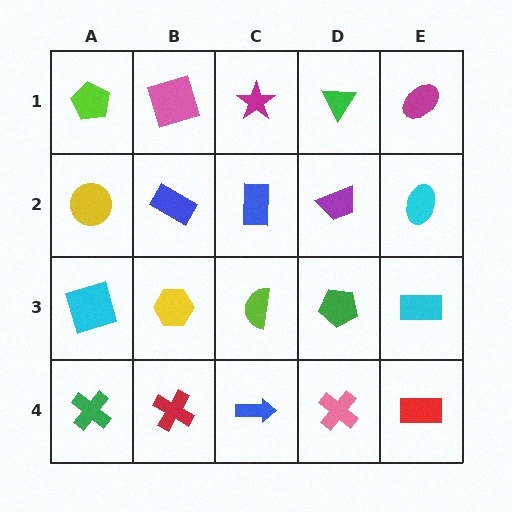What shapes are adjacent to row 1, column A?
A yellow circle (row 2, column A), a pink square (row 1, column B).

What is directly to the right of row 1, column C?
A green triangle.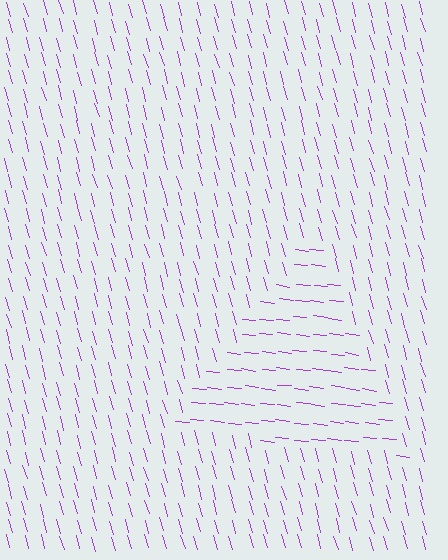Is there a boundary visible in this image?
Yes, there is a texture boundary formed by a change in line orientation.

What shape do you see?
I see a triangle.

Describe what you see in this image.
The image is filled with small purple line segments. A triangle region in the image has lines oriented differently from the surrounding lines, creating a visible texture boundary.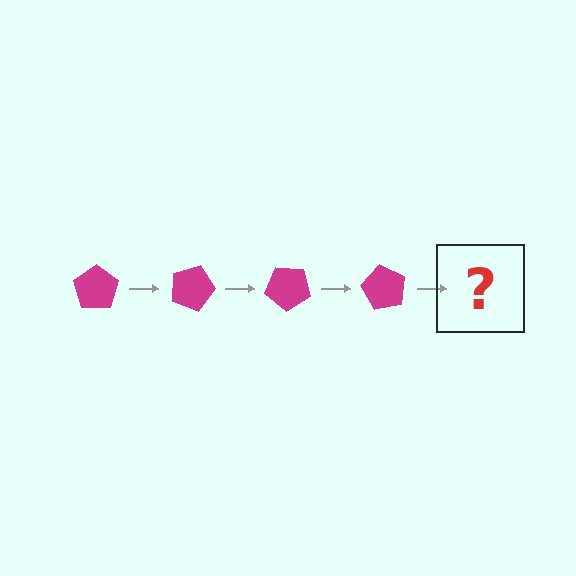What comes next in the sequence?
The next element should be a magenta pentagon rotated 80 degrees.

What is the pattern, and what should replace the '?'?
The pattern is that the pentagon rotates 20 degrees each step. The '?' should be a magenta pentagon rotated 80 degrees.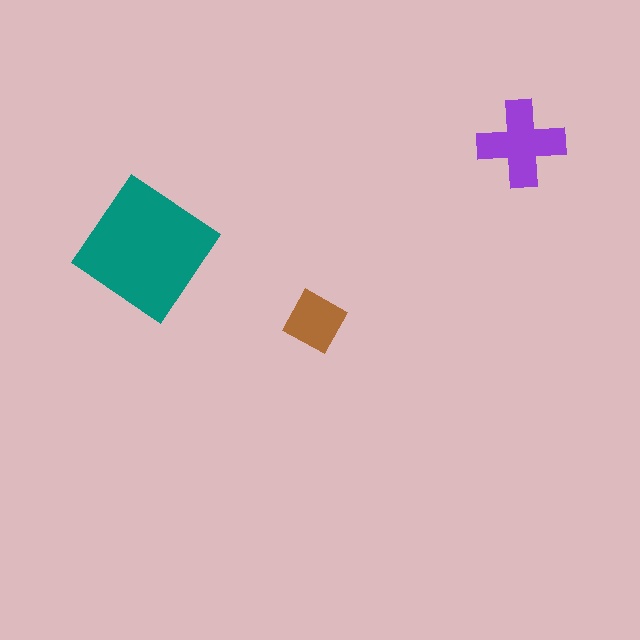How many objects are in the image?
There are 3 objects in the image.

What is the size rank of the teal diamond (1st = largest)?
1st.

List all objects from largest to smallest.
The teal diamond, the purple cross, the brown diamond.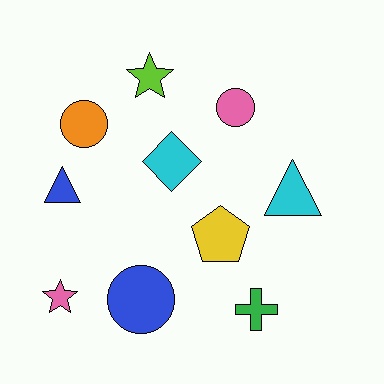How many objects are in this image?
There are 10 objects.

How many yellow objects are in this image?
There is 1 yellow object.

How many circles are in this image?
There are 3 circles.